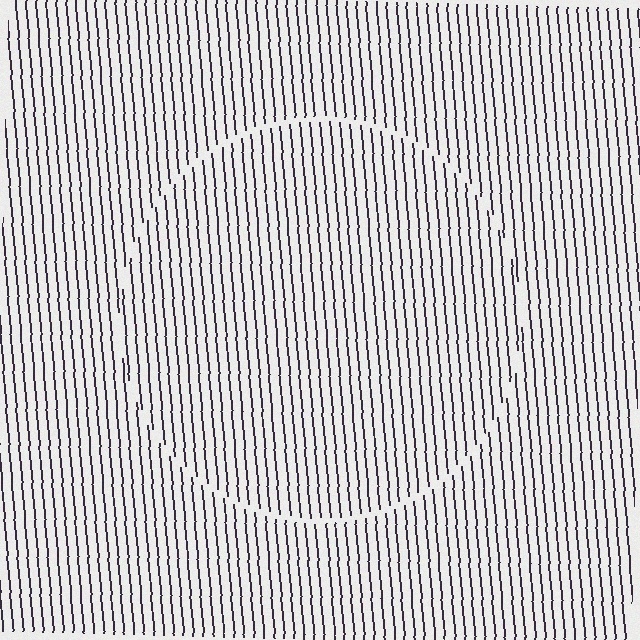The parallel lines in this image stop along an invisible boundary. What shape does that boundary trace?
An illusory circle. The interior of the shape contains the same grating, shifted by half a period — the contour is defined by the phase discontinuity where line-ends from the inner and outer gratings abut.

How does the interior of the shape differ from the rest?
The interior of the shape contains the same grating, shifted by half a period — the contour is defined by the phase discontinuity where line-ends from the inner and outer gratings abut.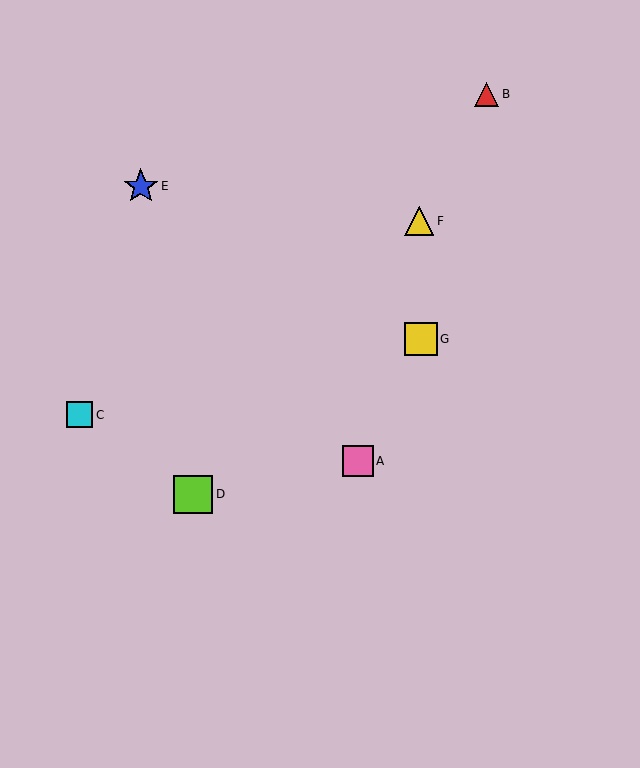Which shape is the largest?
The lime square (labeled D) is the largest.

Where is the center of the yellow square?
The center of the yellow square is at (421, 339).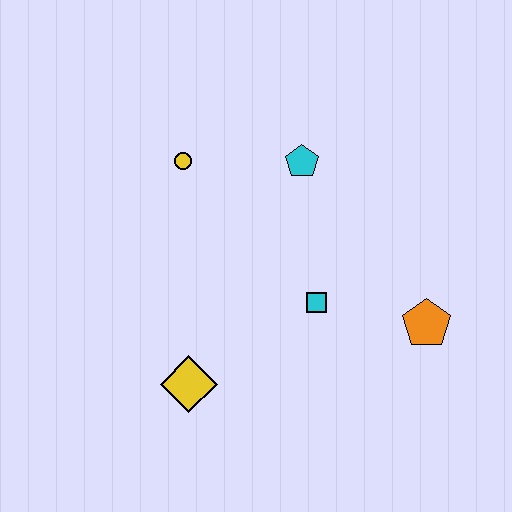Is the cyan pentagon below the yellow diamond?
No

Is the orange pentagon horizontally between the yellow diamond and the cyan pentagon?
No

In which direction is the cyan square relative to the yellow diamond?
The cyan square is to the right of the yellow diamond.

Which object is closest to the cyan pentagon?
The yellow circle is closest to the cyan pentagon.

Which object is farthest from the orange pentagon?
The yellow circle is farthest from the orange pentagon.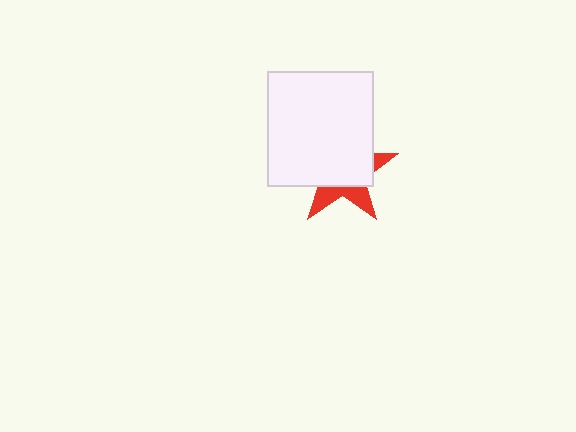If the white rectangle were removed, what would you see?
You would see the complete red star.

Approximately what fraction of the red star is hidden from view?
Roughly 67% of the red star is hidden behind the white rectangle.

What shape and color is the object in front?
The object in front is a white rectangle.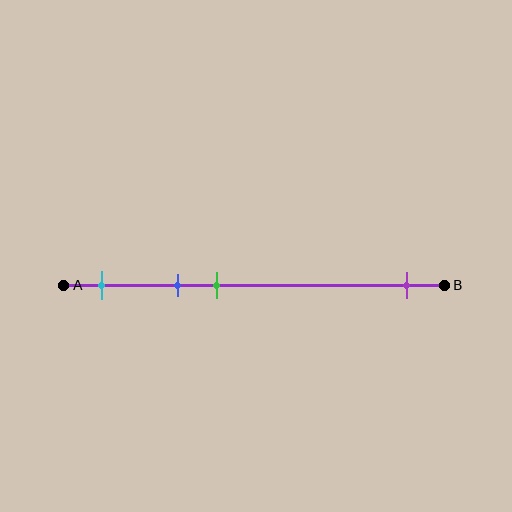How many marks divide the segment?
There are 4 marks dividing the segment.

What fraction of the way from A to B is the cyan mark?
The cyan mark is approximately 10% (0.1) of the way from A to B.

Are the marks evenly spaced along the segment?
No, the marks are not evenly spaced.